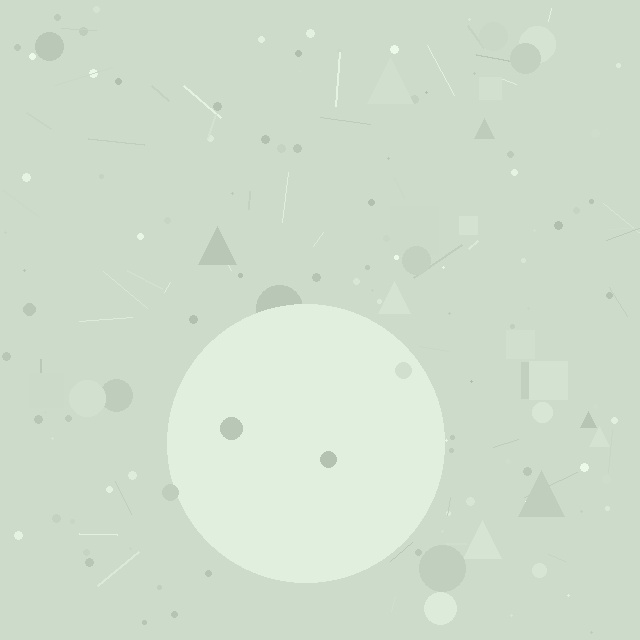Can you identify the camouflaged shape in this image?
The camouflaged shape is a circle.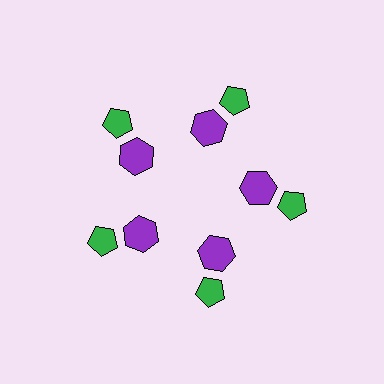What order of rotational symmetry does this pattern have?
This pattern has 5-fold rotational symmetry.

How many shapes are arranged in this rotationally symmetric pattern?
There are 10 shapes, arranged in 5 groups of 2.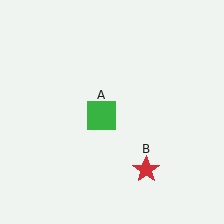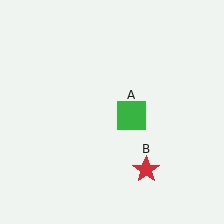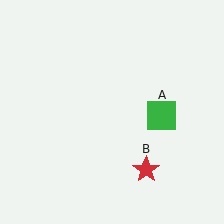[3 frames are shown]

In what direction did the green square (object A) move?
The green square (object A) moved right.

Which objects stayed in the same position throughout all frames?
Red star (object B) remained stationary.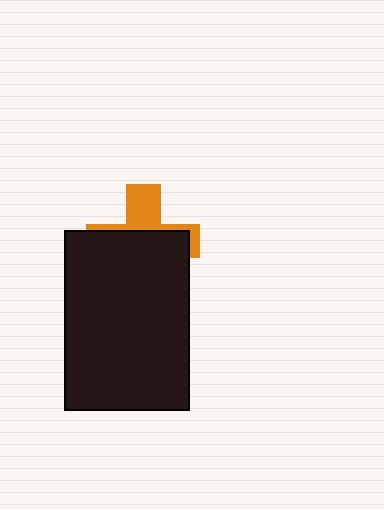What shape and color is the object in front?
The object in front is a black rectangle.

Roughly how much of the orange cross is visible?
A small part of it is visible (roughly 36%).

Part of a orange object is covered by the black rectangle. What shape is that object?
It is a cross.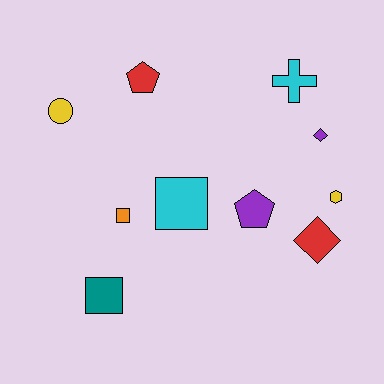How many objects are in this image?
There are 10 objects.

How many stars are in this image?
There are no stars.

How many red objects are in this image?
There are 2 red objects.